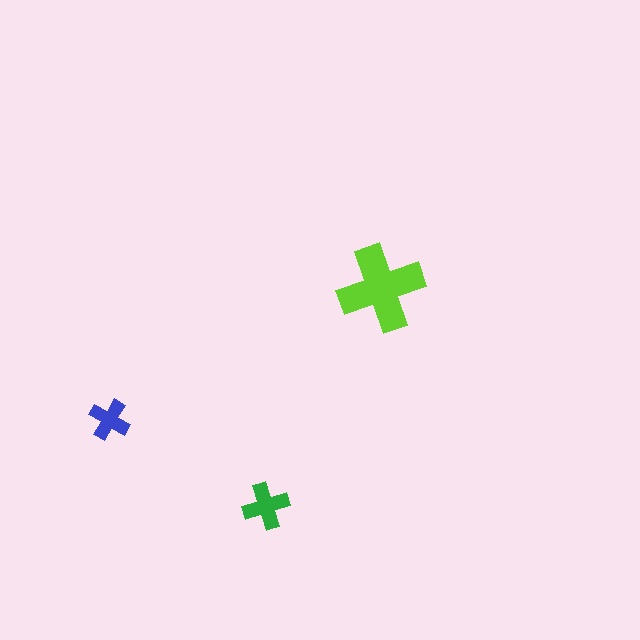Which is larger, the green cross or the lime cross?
The lime one.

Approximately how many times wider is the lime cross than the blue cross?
About 2 times wider.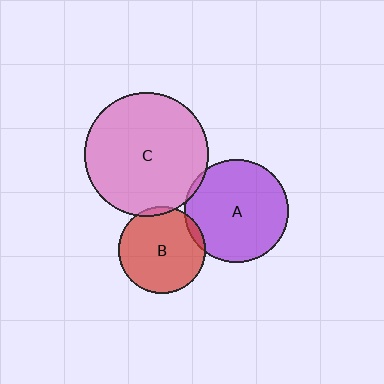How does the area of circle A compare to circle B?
Approximately 1.4 times.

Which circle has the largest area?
Circle C (pink).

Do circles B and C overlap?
Yes.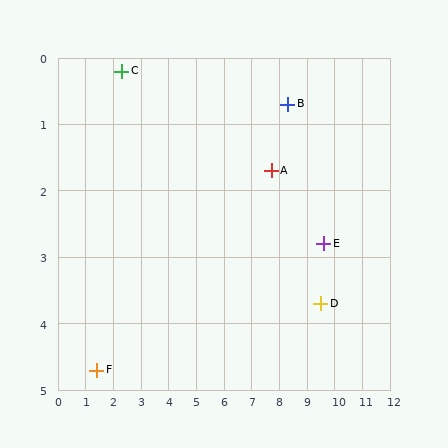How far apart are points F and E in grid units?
Points F and E are about 8.4 grid units apart.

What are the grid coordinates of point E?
Point E is at approximately (9.6, 2.8).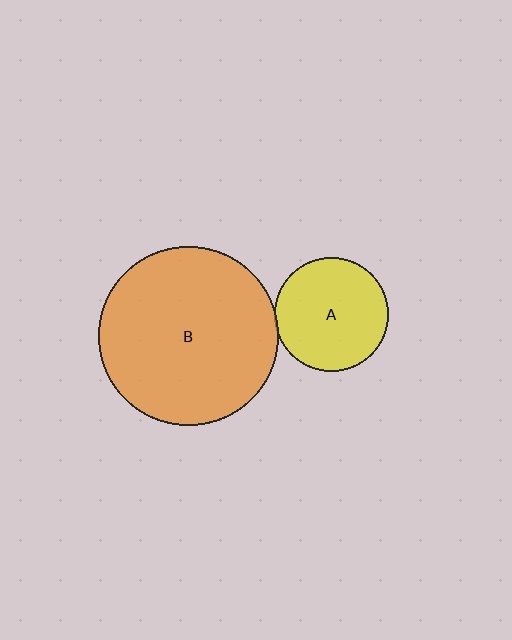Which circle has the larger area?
Circle B (orange).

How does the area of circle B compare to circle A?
Approximately 2.5 times.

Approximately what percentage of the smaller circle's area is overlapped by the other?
Approximately 5%.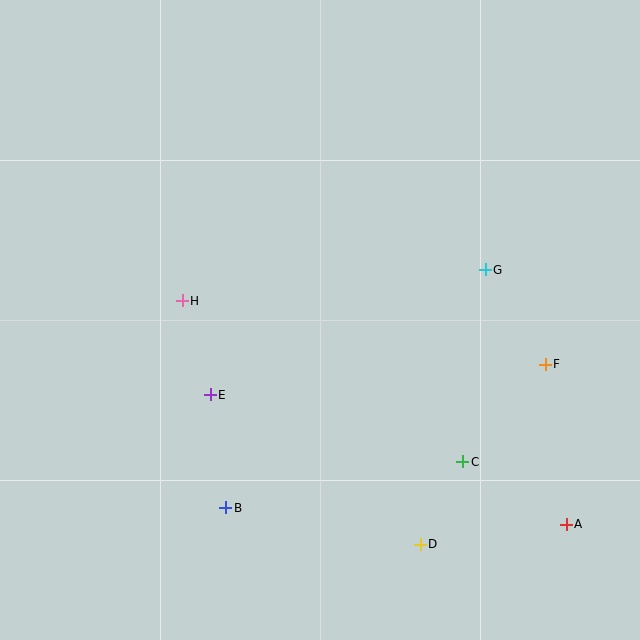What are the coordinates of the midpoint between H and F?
The midpoint between H and F is at (364, 332).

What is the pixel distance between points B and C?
The distance between B and C is 241 pixels.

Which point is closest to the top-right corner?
Point G is closest to the top-right corner.